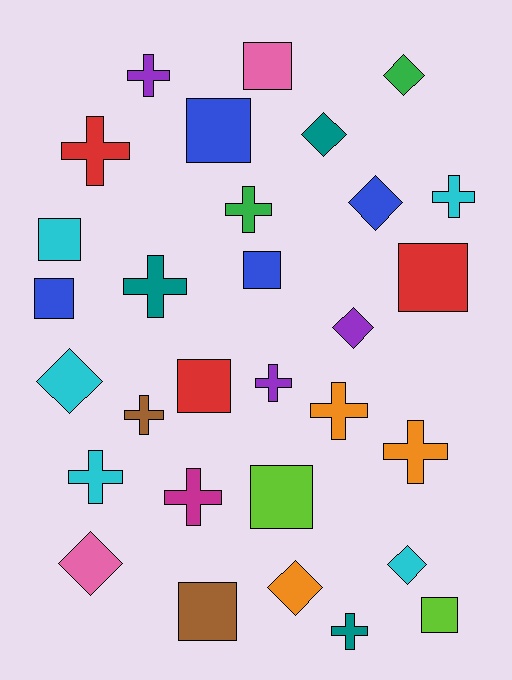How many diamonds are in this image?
There are 8 diamonds.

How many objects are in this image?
There are 30 objects.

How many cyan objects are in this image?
There are 5 cyan objects.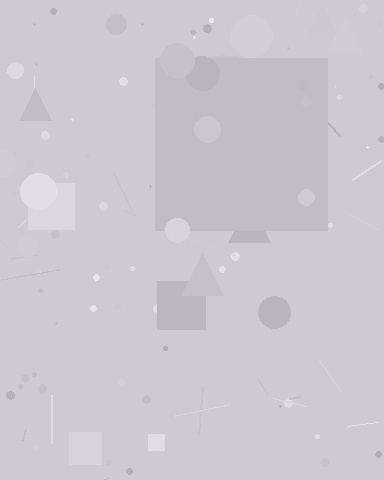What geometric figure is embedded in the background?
A square is embedded in the background.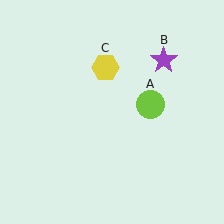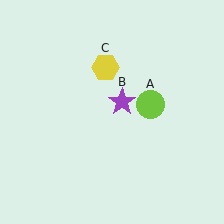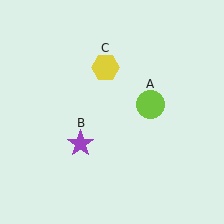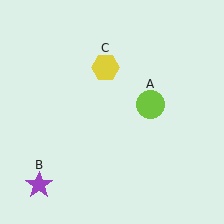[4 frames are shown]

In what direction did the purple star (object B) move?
The purple star (object B) moved down and to the left.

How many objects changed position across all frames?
1 object changed position: purple star (object B).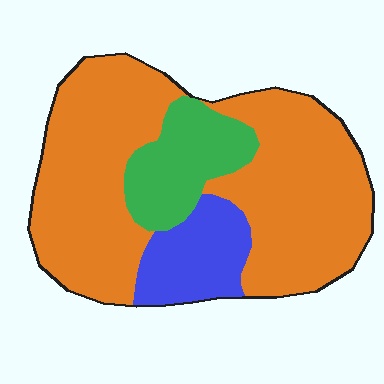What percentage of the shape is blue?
Blue takes up less than a quarter of the shape.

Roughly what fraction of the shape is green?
Green covers 16% of the shape.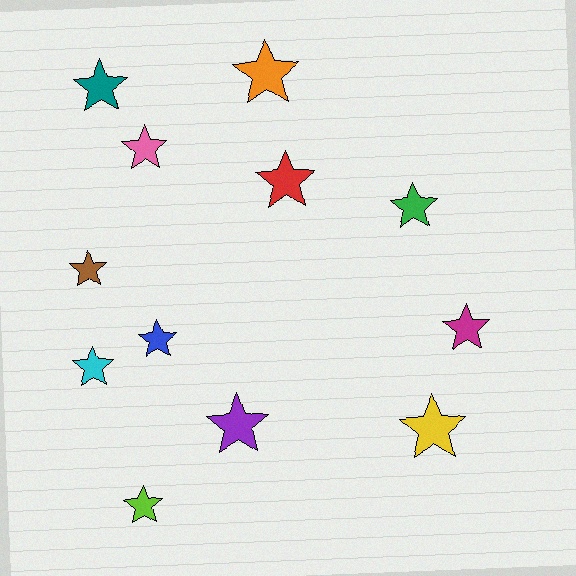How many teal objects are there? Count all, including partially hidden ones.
There is 1 teal object.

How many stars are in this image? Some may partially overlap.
There are 12 stars.